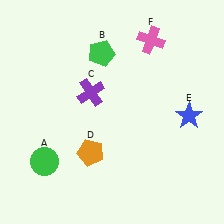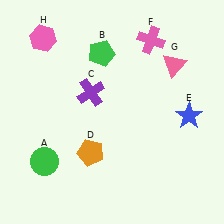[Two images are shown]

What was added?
A pink triangle (G), a pink hexagon (H) were added in Image 2.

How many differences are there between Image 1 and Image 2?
There are 2 differences between the two images.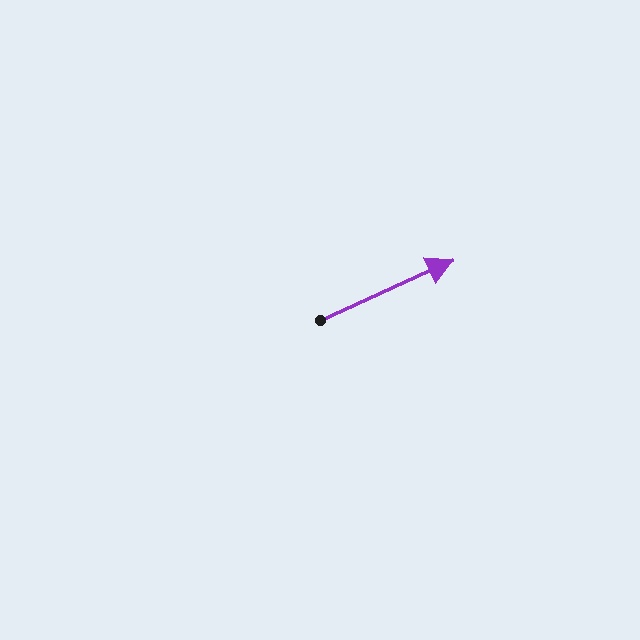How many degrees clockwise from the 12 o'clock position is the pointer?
Approximately 66 degrees.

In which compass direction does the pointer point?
Northeast.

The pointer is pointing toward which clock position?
Roughly 2 o'clock.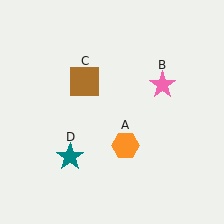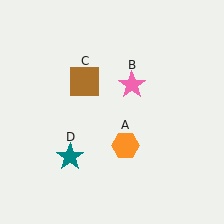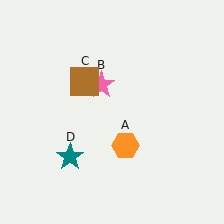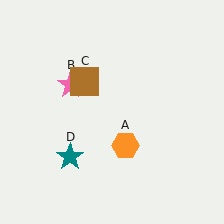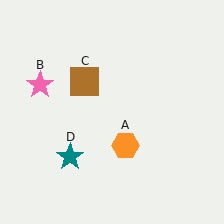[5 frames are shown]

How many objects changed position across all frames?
1 object changed position: pink star (object B).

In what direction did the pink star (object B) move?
The pink star (object B) moved left.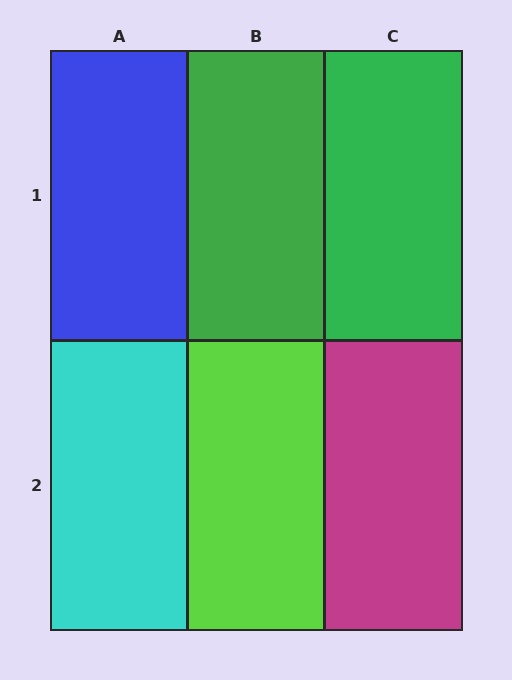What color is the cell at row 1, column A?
Blue.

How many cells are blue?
1 cell is blue.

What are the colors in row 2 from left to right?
Cyan, lime, magenta.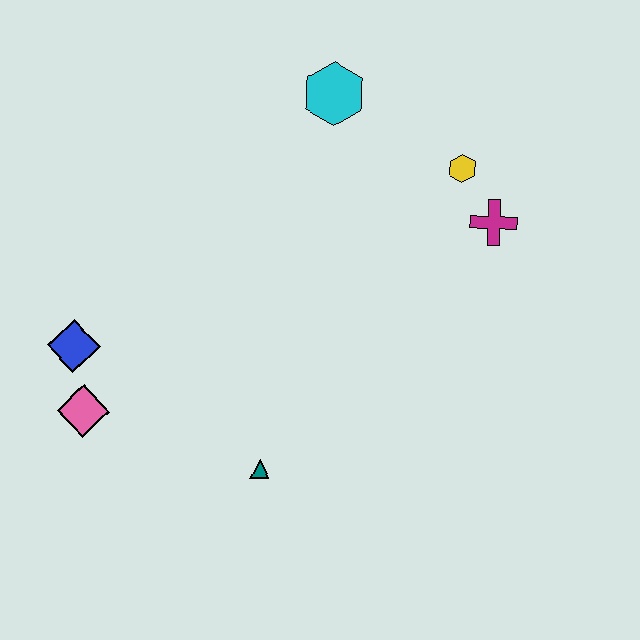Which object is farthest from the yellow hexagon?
The pink diamond is farthest from the yellow hexagon.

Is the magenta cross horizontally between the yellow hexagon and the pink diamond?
No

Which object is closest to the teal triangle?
The pink diamond is closest to the teal triangle.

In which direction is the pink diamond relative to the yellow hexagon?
The pink diamond is to the left of the yellow hexagon.